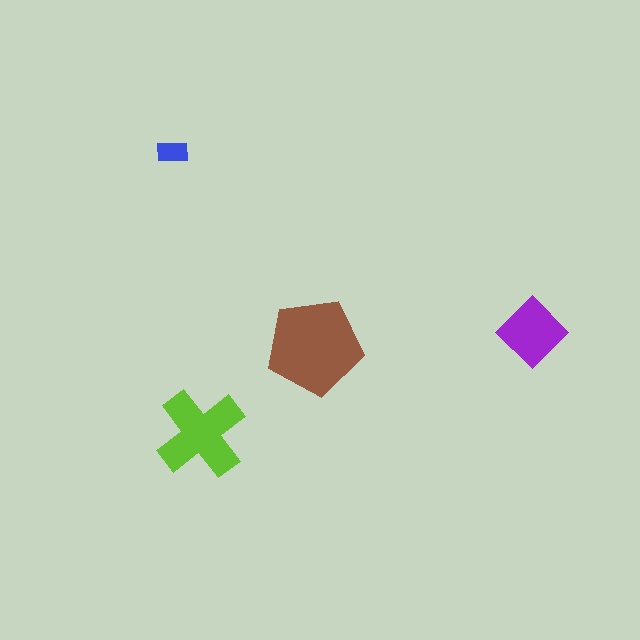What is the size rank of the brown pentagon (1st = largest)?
1st.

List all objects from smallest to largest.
The blue rectangle, the purple diamond, the lime cross, the brown pentagon.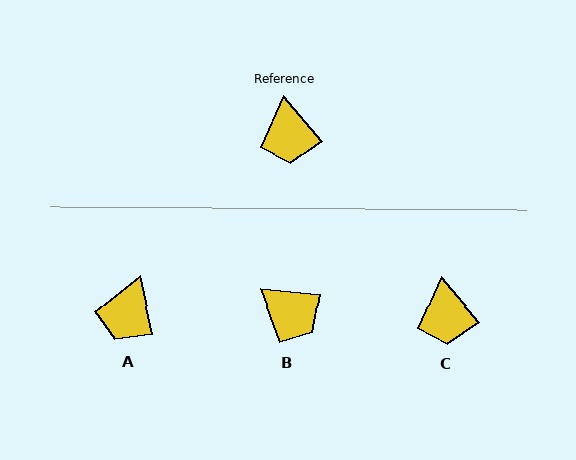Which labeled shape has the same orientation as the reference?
C.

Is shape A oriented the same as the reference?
No, it is off by about 28 degrees.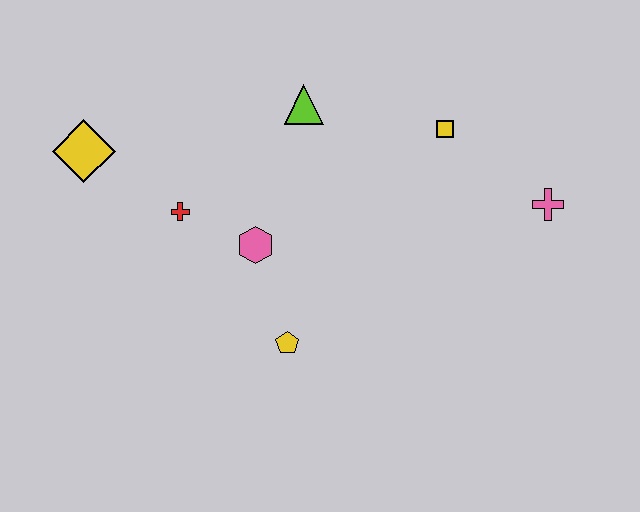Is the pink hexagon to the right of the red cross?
Yes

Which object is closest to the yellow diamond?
The red cross is closest to the yellow diamond.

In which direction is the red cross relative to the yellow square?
The red cross is to the left of the yellow square.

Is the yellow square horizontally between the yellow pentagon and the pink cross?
Yes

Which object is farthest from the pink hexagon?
The pink cross is farthest from the pink hexagon.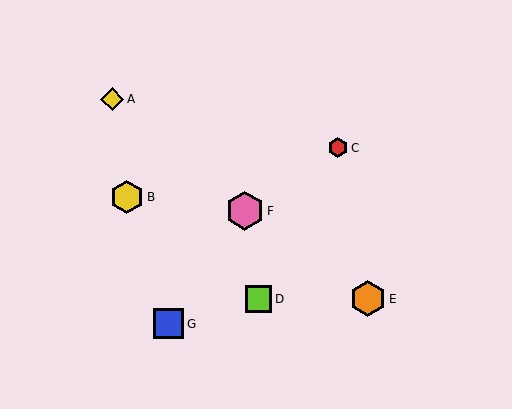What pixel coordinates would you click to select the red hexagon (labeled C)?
Click at (338, 148) to select the red hexagon C.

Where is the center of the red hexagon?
The center of the red hexagon is at (338, 148).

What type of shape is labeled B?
Shape B is a yellow hexagon.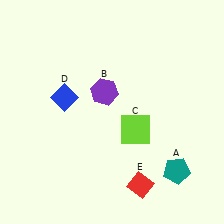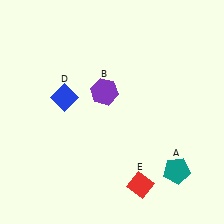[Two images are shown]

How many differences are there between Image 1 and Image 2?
There is 1 difference between the two images.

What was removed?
The lime square (C) was removed in Image 2.